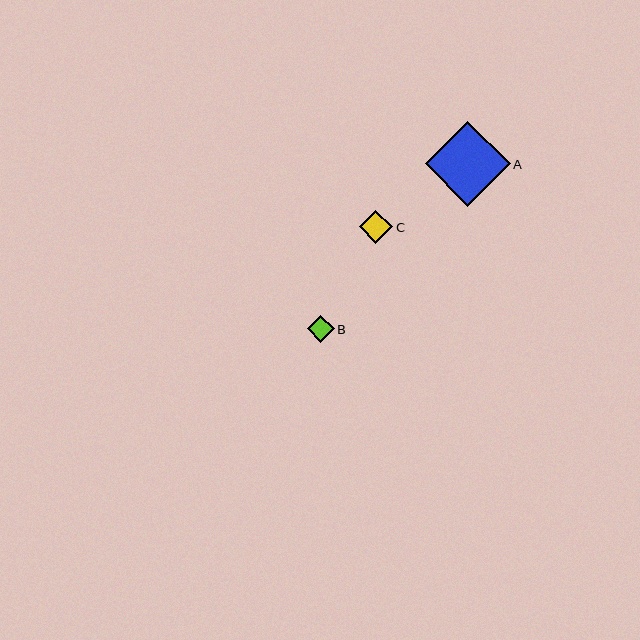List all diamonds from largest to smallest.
From largest to smallest: A, C, B.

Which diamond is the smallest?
Diamond B is the smallest with a size of approximately 27 pixels.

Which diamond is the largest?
Diamond A is the largest with a size of approximately 85 pixels.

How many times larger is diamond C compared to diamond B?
Diamond C is approximately 1.2 times the size of diamond B.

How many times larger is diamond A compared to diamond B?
Diamond A is approximately 3.1 times the size of diamond B.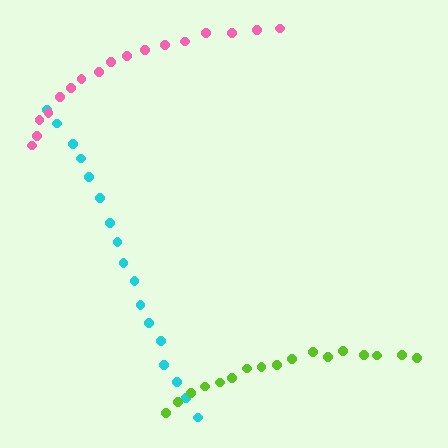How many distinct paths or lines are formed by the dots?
There are 3 distinct paths.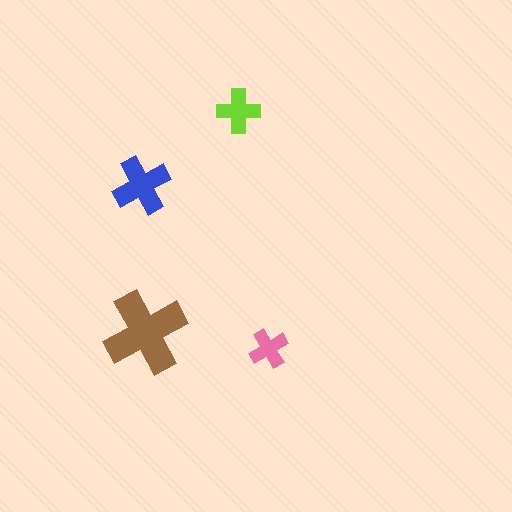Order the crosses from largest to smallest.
the brown one, the blue one, the lime one, the pink one.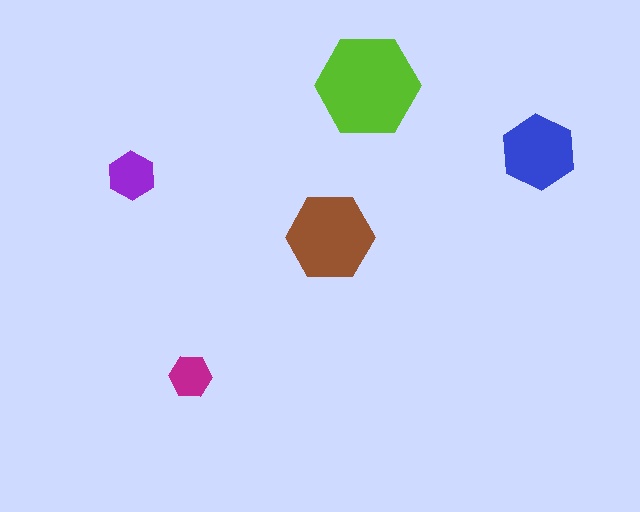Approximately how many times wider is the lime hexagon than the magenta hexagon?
About 2.5 times wider.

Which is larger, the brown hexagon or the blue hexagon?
The brown one.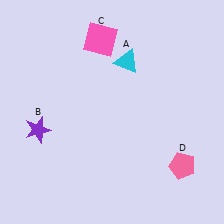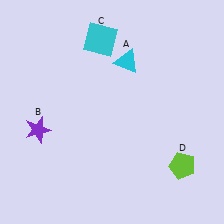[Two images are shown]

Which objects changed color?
C changed from pink to cyan. D changed from pink to lime.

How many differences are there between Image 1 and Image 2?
There are 2 differences between the two images.